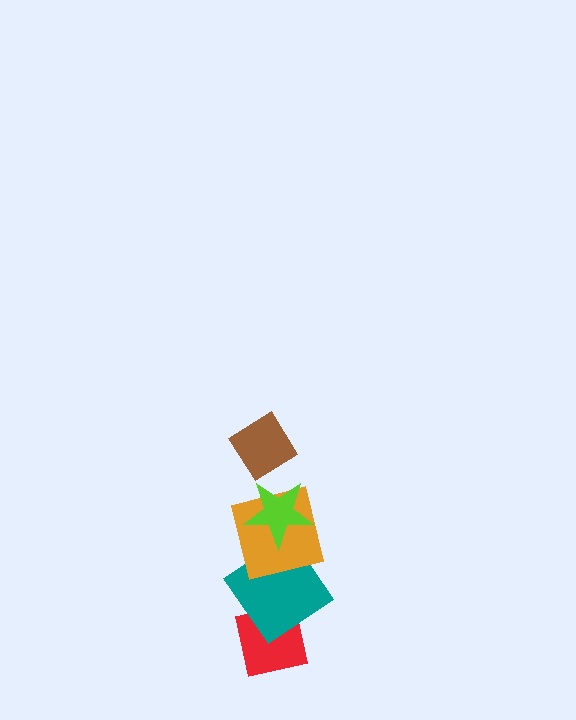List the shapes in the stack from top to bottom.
From top to bottom: the brown diamond, the lime star, the orange square, the teal diamond, the red square.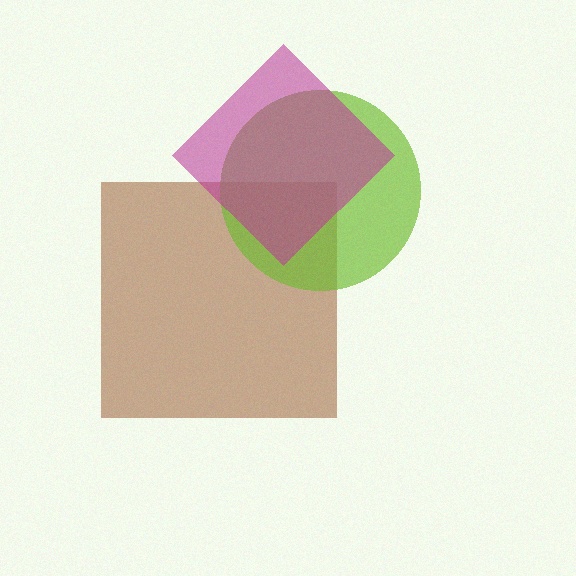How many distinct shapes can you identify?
There are 3 distinct shapes: a brown square, a lime circle, a magenta diamond.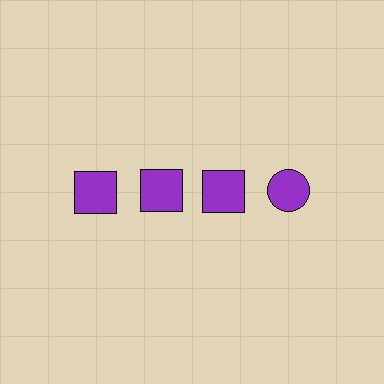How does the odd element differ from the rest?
It has a different shape: circle instead of square.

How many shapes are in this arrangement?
There are 4 shapes arranged in a grid pattern.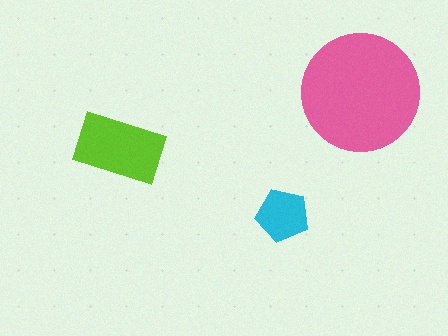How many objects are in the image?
There are 3 objects in the image.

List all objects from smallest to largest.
The cyan pentagon, the lime rectangle, the pink circle.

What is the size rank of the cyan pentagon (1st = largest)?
3rd.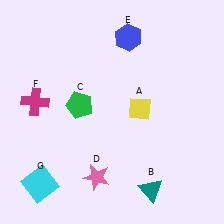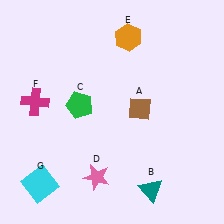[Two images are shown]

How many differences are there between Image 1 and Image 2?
There are 2 differences between the two images.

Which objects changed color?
A changed from yellow to brown. E changed from blue to orange.